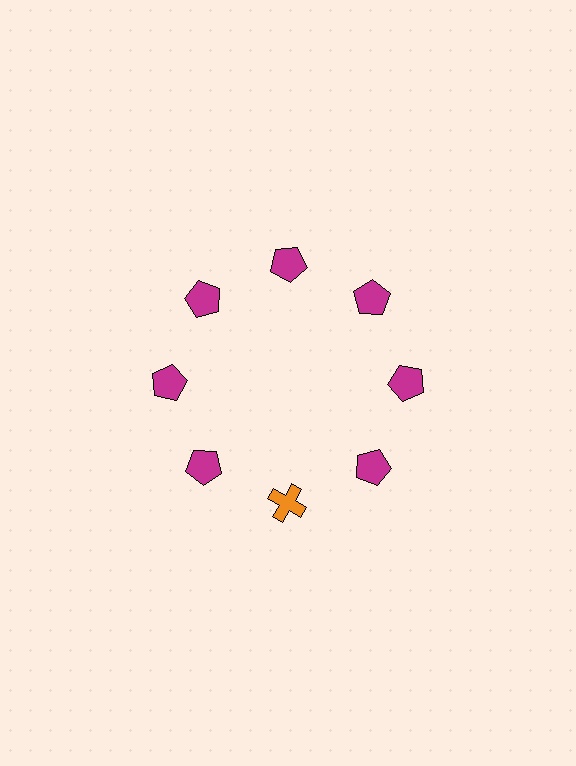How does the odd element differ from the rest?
It differs in both color (orange instead of magenta) and shape (cross instead of pentagon).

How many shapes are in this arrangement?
There are 8 shapes arranged in a ring pattern.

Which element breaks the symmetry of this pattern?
The orange cross at roughly the 6 o'clock position breaks the symmetry. All other shapes are magenta pentagons.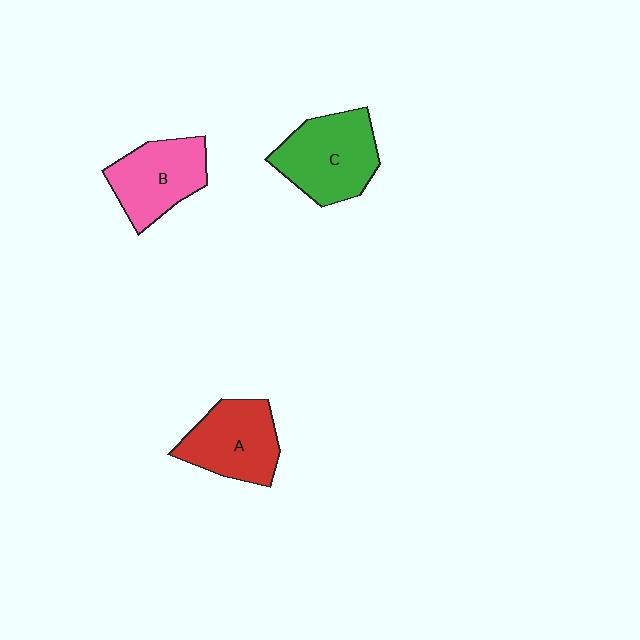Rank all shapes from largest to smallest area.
From largest to smallest: C (green), A (red), B (pink).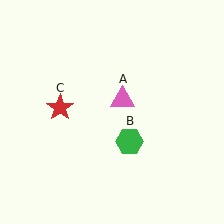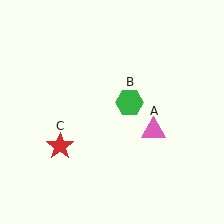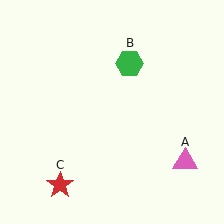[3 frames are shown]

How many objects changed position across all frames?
3 objects changed position: pink triangle (object A), green hexagon (object B), red star (object C).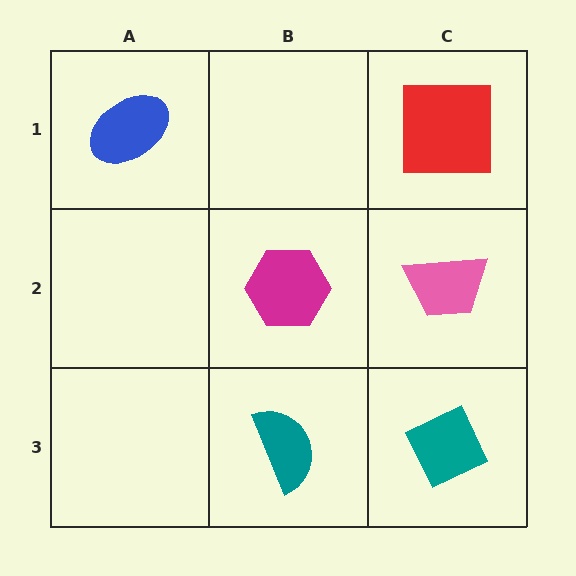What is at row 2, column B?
A magenta hexagon.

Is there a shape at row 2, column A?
No, that cell is empty.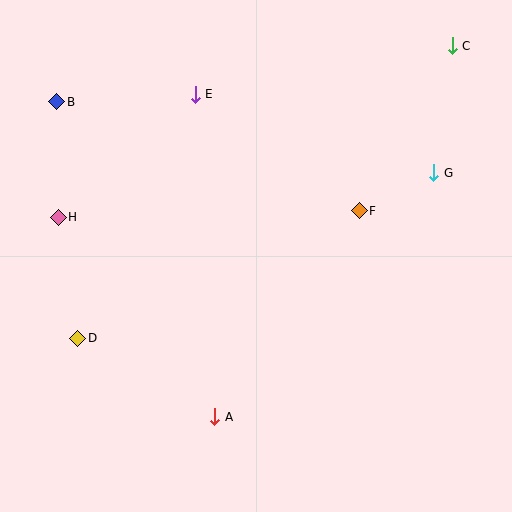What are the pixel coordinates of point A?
Point A is at (215, 417).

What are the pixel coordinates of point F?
Point F is at (359, 211).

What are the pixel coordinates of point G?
Point G is at (434, 173).